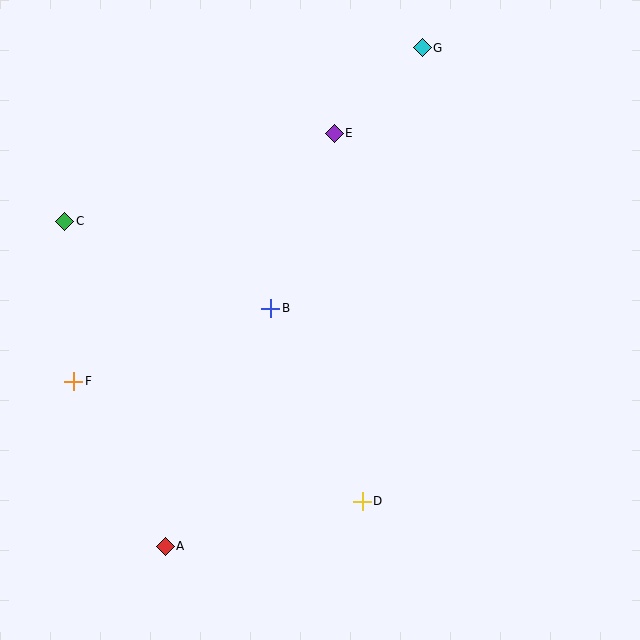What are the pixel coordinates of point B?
Point B is at (271, 308).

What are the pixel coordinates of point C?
Point C is at (65, 221).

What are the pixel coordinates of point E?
Point E is at (334, 133).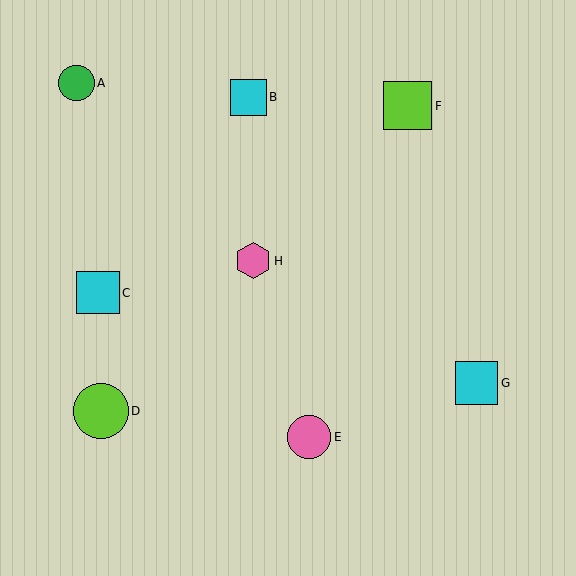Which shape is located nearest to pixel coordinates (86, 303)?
The cyan square (labeled C) at (98, 293) is nearest to that location.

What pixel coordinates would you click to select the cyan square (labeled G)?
Click at (477, 383) to select the cyan square G.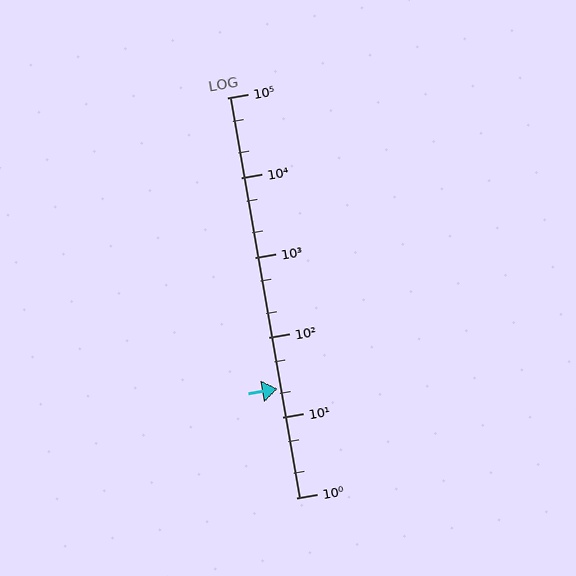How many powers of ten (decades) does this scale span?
The scale spans 5 decades, from 1 to 100000.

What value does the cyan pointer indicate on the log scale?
The pointer indicates approximately 23.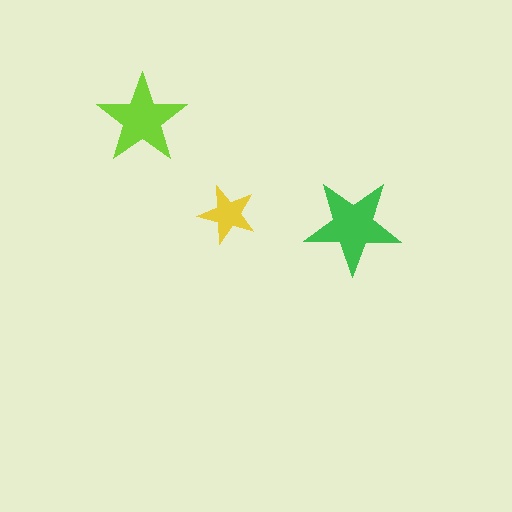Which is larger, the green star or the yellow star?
The green one.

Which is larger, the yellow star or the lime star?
The lime one.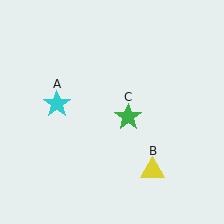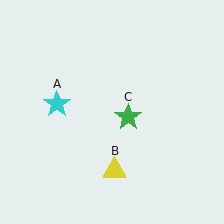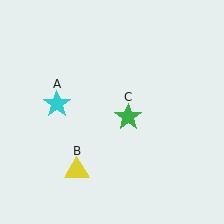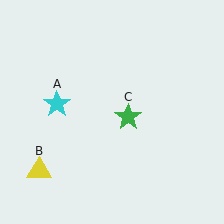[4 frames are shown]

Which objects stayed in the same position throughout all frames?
Cyan star (object A) and green star (object C) remained stationary.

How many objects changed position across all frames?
1 object changed position: yellow triangle (object B).